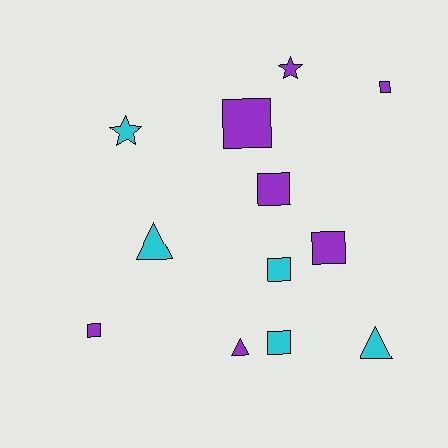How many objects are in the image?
There are 12 objects.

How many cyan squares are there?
There are 2 cyan squares.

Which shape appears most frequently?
Square, with 7 objects.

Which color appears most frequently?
Purple, with 7 objects.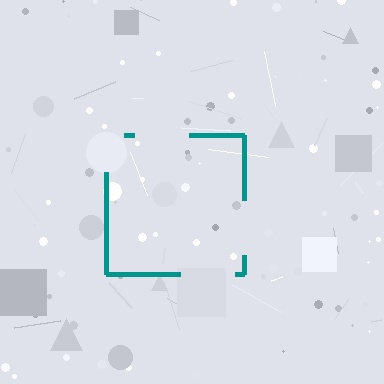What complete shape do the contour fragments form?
The contour fragments form a square.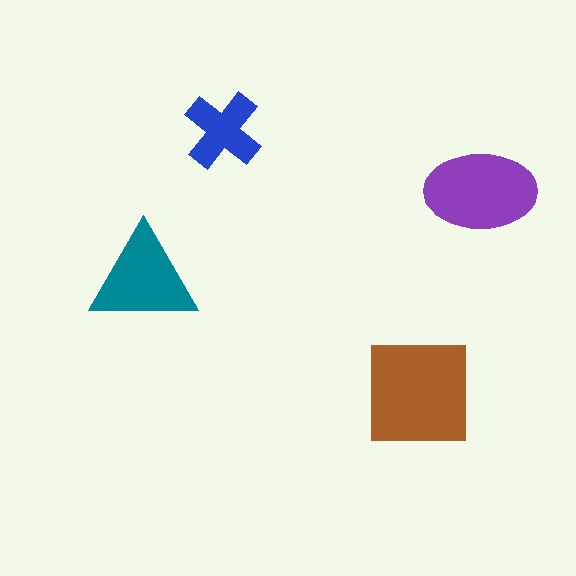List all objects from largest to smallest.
The brown square, the purple ellipse, the teal triangle, the blue cross.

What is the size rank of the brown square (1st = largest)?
1st.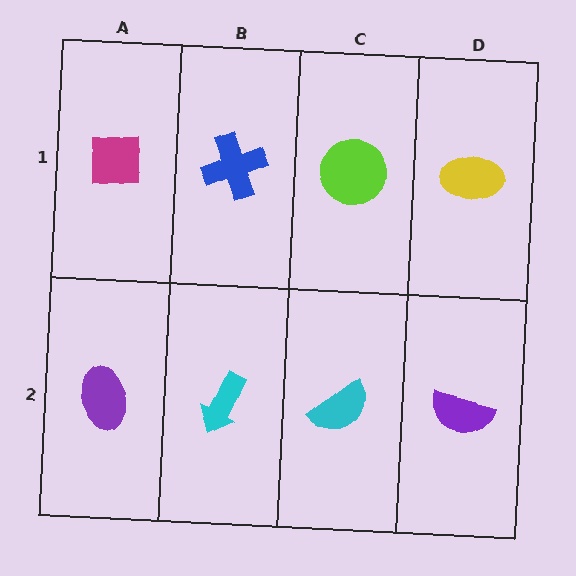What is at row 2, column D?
A purple semicircle.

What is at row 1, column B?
A blue cross.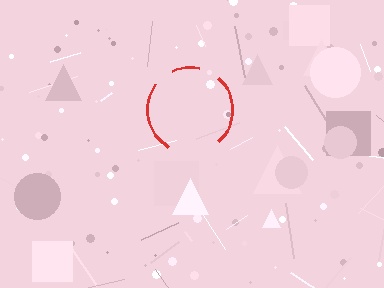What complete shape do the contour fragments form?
The contour fragments form a circle.